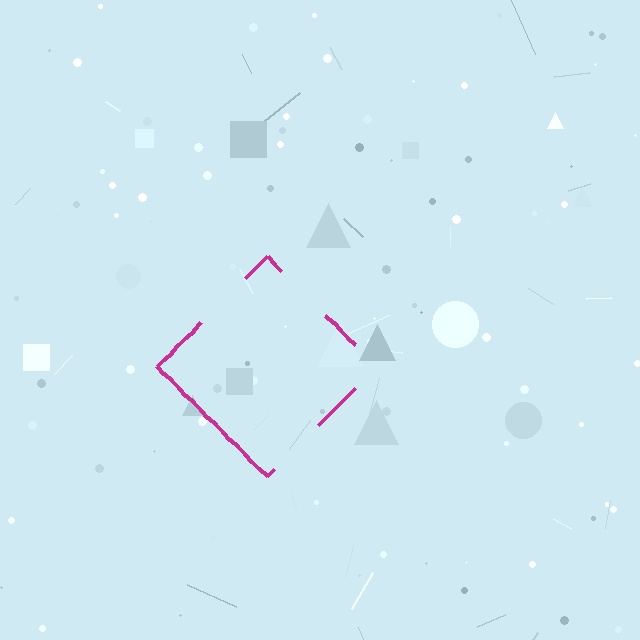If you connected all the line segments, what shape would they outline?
They would outline a diamond.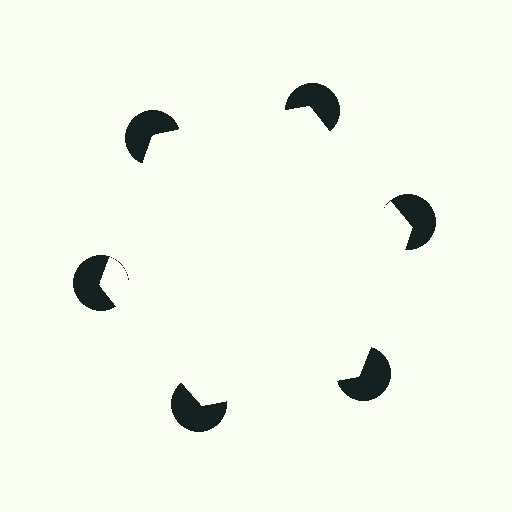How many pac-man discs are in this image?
There are 6 — one at each vertex of the illusory hexagon.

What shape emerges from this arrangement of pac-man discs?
An illusory hexagon — its edges are inferred from the aligned wedge cuts in the pac-man discs, not physically drawn.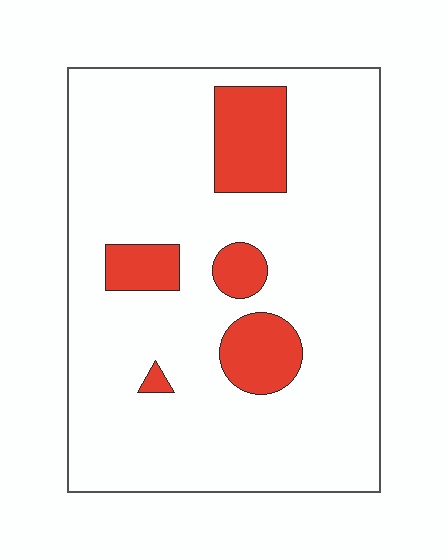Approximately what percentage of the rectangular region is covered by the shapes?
Approximately 15%.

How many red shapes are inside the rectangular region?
5.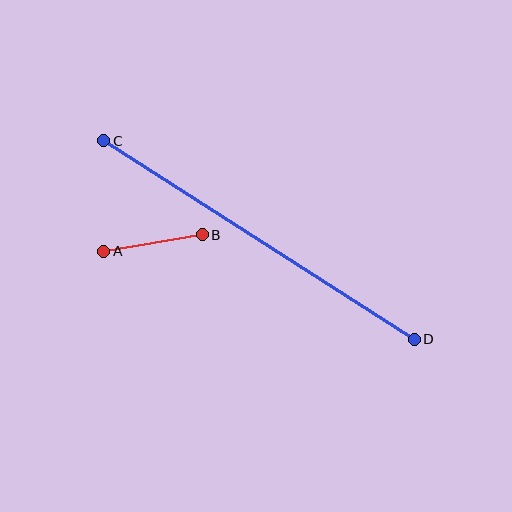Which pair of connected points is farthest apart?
Points C and D are farthest apart.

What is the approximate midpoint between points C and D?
The midpoint is at approximately (259, 240) pixels.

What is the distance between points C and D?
The distance is approximately 368 pixels.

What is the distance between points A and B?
The distance is approximately 100 pixels.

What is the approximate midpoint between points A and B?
The midpoint is at approximately (153, 243) pixels.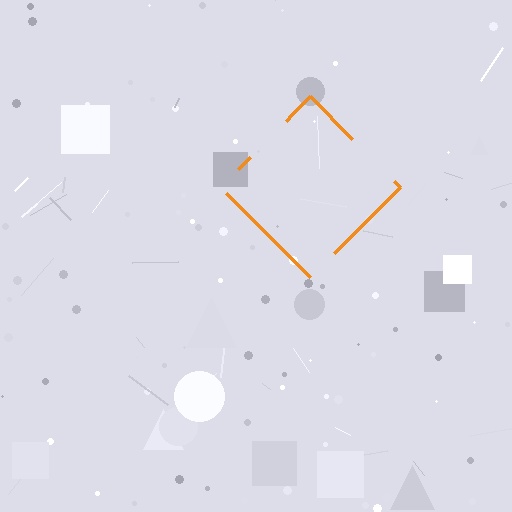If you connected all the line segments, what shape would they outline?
They would outline a diamond.